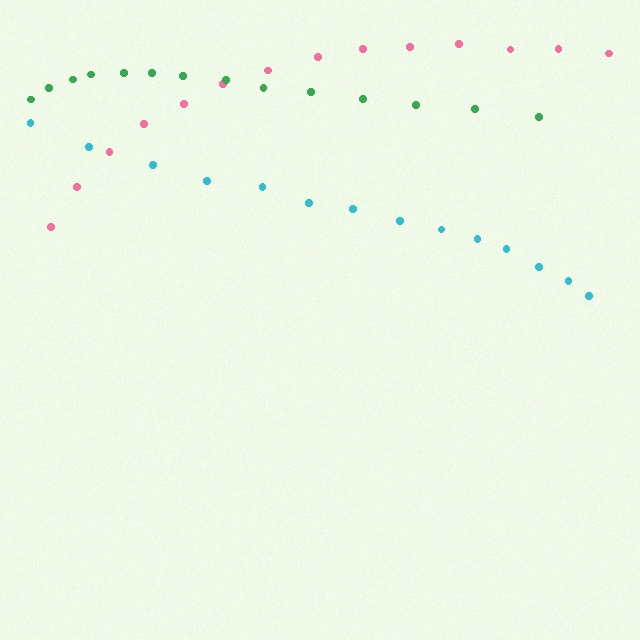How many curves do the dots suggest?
There are 3 distinct paths.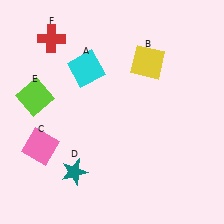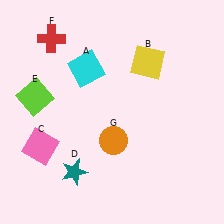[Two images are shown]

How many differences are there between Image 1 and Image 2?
There is 1 difference between the two images.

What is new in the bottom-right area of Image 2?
An orange circle (G) was added in the bottom-right area of Image 2.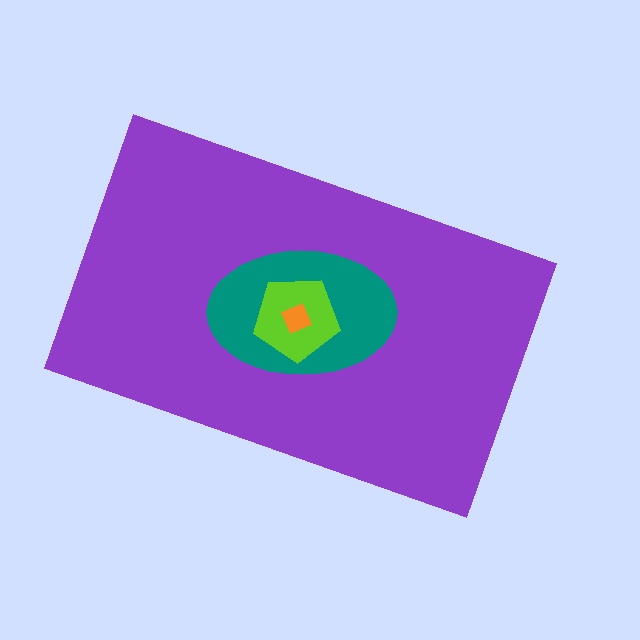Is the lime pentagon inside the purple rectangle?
Yes.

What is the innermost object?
The orange square.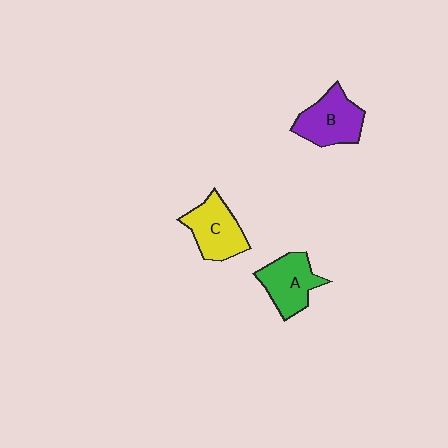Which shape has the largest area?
Shape B (purple).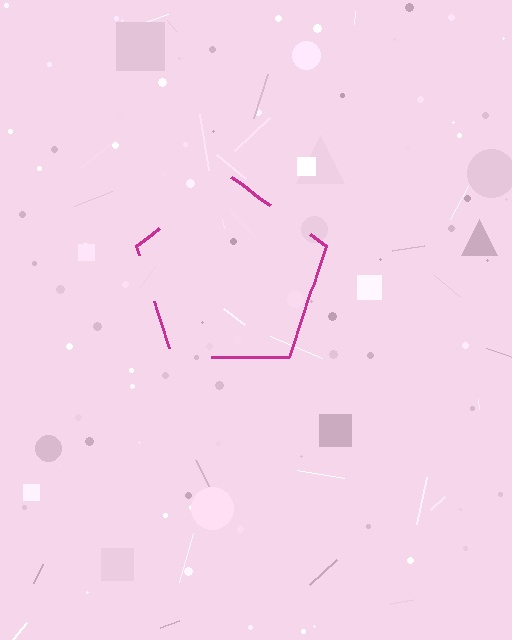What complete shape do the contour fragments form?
The contour fragments form a pentagon.